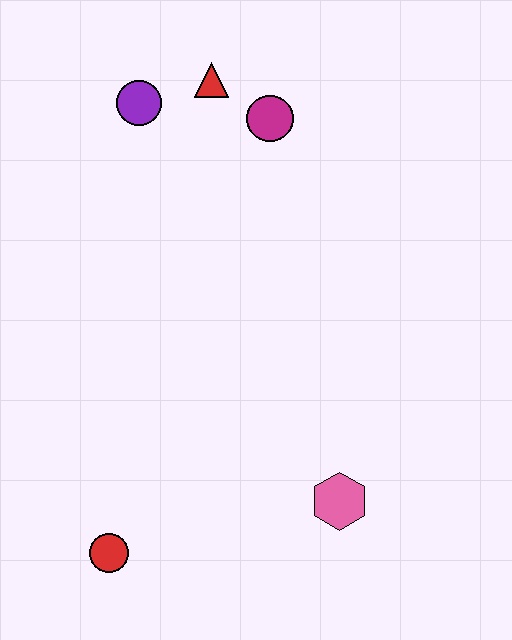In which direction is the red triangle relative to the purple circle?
The red triangle is to the right of the purple circle.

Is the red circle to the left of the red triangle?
Yes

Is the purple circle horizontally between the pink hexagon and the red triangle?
No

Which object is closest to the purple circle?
The red triangle is closest to the purple circle.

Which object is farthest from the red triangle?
The red circle is farthest from the red triangle.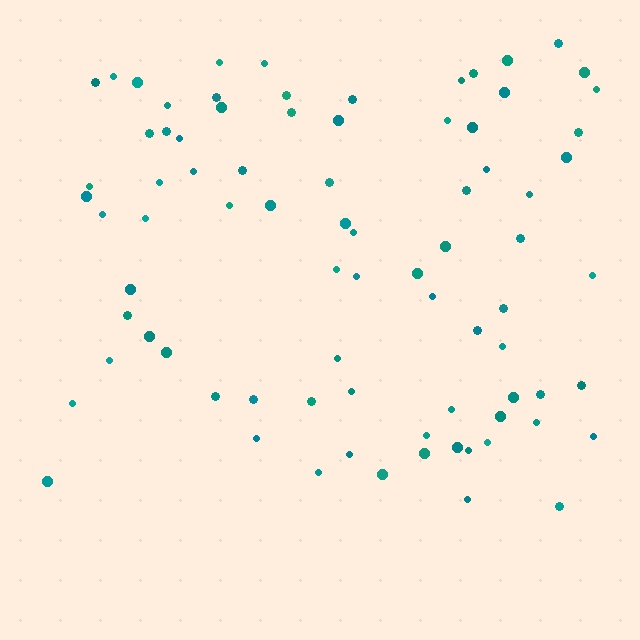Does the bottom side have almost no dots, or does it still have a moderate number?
Still a moderate number, just noticeably fewer than the top.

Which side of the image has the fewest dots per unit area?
The bottom.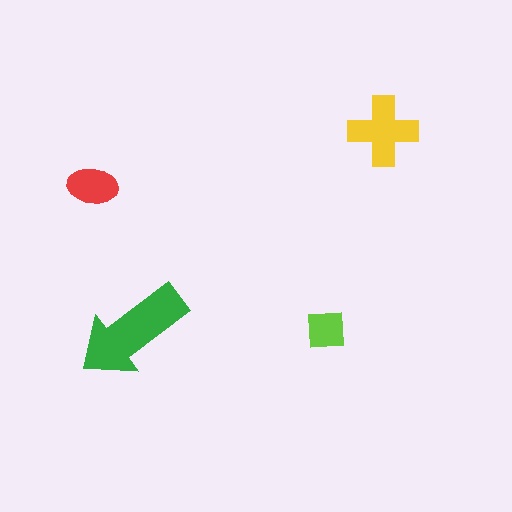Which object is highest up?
The yellow cross is topmost.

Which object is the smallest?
The lime square.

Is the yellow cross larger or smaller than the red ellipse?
Larger.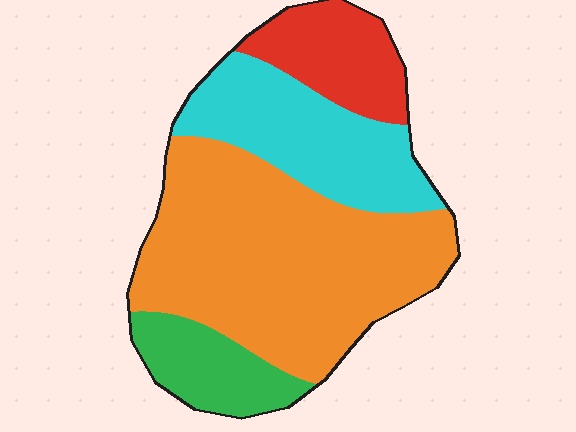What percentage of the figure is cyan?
Cyan covers around 25% of the figure.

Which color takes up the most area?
Orange, at roughly 50%.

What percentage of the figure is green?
Green takes up about one eighth (1/8) of the figure.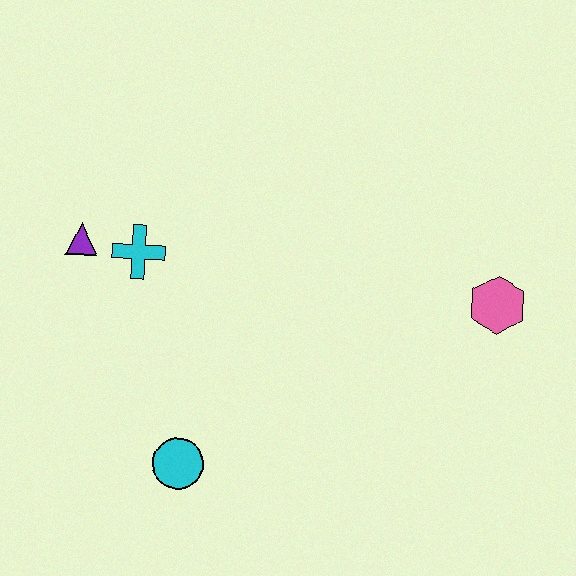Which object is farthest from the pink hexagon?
The purple triangle is farthest from the pink hexagon.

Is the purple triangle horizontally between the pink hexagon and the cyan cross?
No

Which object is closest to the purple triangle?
The cyan cross is closest to the purple triangle.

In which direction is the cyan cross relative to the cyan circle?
The cyan cross is above the cyan circle.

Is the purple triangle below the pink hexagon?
No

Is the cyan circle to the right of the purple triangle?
Yes